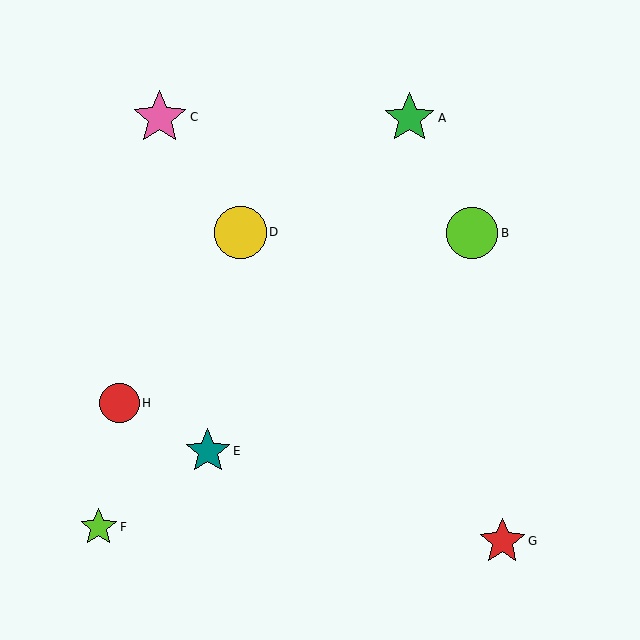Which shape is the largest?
The pink star (labeled C) is the largest.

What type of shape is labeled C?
Shape C is a pink star.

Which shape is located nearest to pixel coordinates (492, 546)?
The red star (labeled G) at (502, 541) is nearest to that location.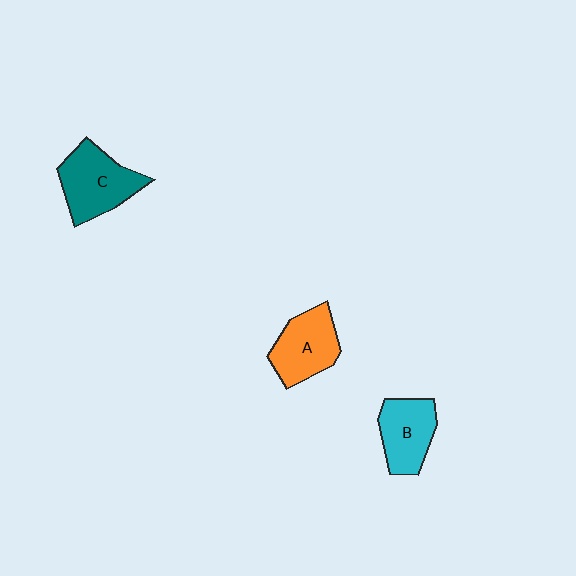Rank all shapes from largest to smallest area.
From largest to smallest: C (teal), A (orange), B (cyan).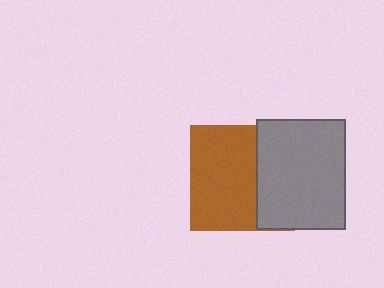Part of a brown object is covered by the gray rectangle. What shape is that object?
It is a square.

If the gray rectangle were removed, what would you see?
You would see the complete brown square.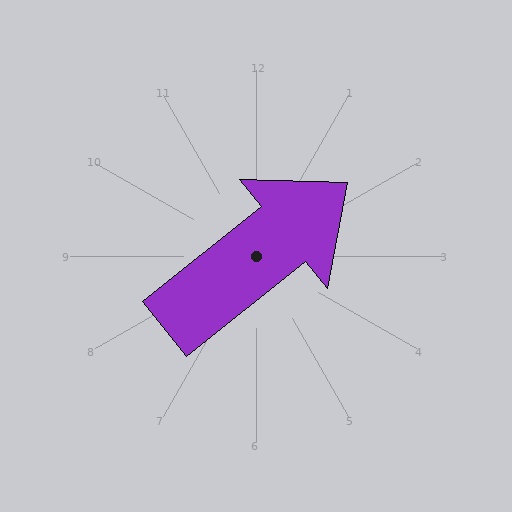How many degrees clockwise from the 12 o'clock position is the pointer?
Approximately 51 degrees.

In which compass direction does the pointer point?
Northeast.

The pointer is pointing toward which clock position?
Roughly 2 o'clock.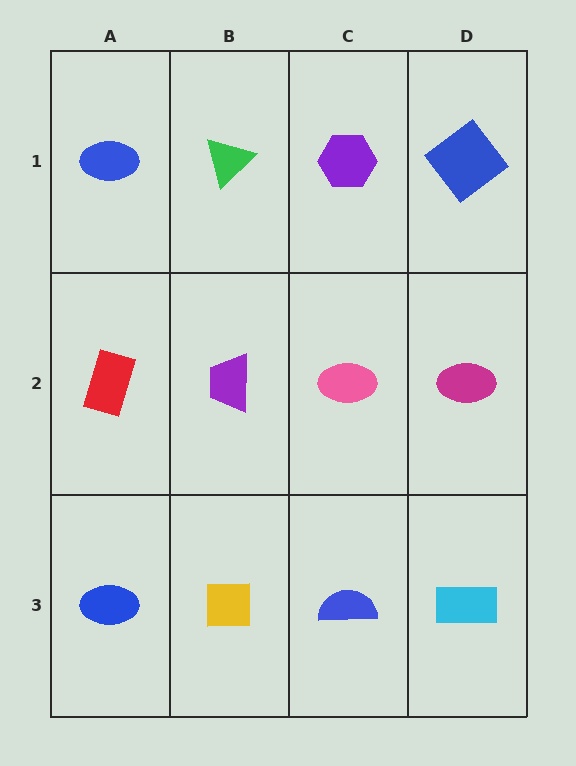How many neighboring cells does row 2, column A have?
3.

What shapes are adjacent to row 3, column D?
A magenta ellipse (row 2, column D), a blue semicircle (row 3, column C).